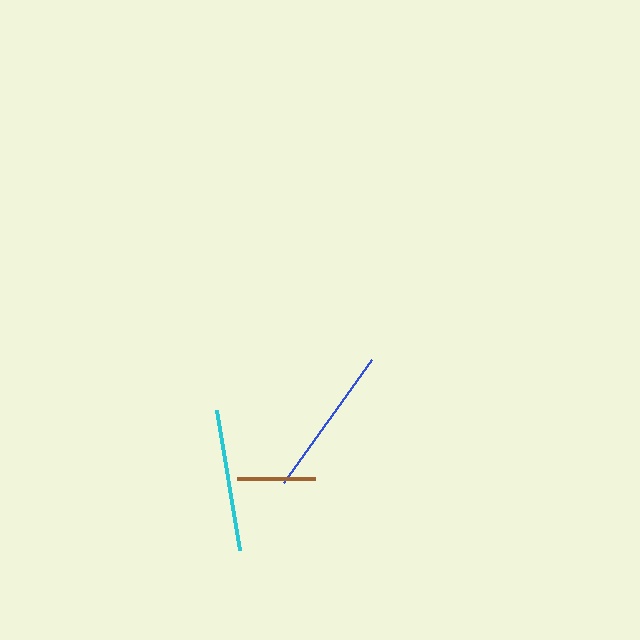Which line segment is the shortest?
The brown line is the shortest at approximately 78 pixels.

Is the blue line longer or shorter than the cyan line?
The blue line is longer than the cyan line.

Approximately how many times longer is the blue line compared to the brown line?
The blue line is approximately 1.9 times the length of the brown line.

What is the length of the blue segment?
The blue segment is approximately 151 pixels long.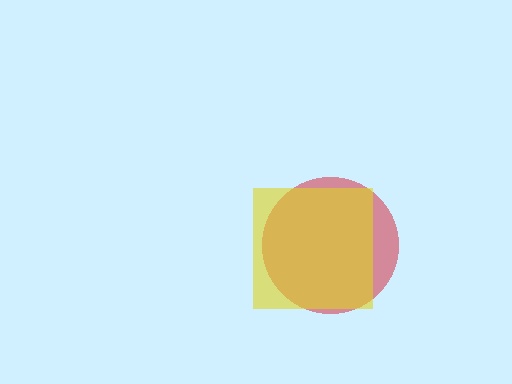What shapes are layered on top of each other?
The layered shapes are: a red circle, a yellow square.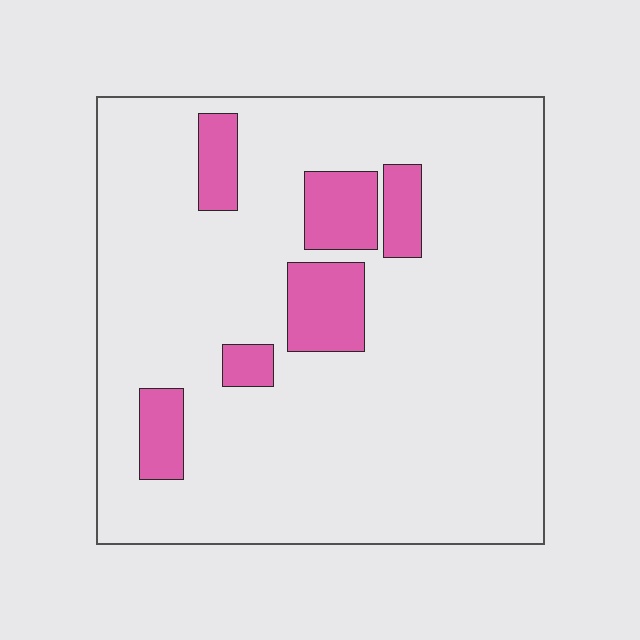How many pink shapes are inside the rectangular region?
6.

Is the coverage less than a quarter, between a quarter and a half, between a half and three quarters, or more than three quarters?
Less than a quarter.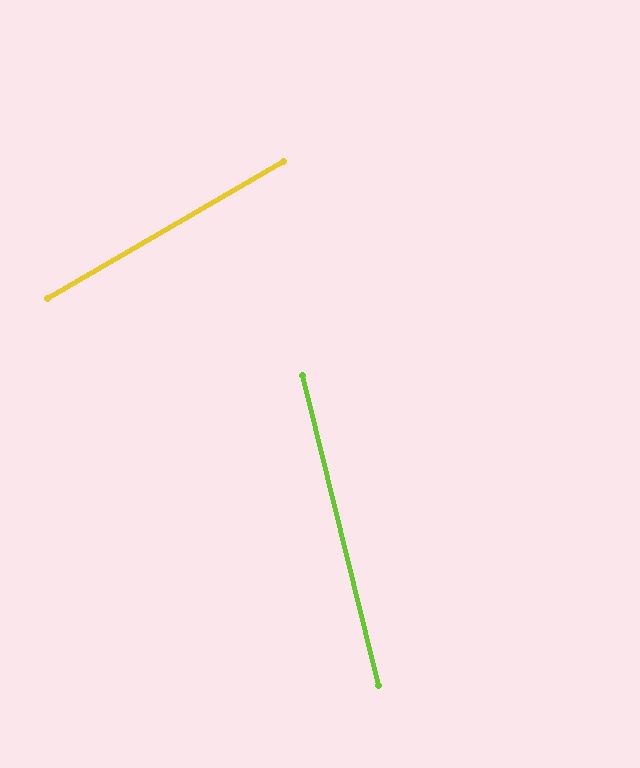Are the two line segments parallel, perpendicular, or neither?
Neither parallel nor perpendicular — they differ by about 73°.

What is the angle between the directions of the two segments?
Approximately 73 degrees.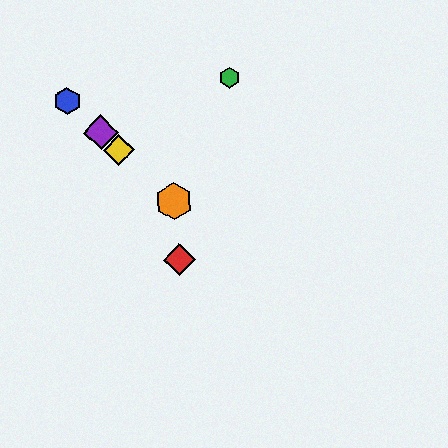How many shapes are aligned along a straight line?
4 shapes (the blue hexagon, the yellow diamond, the purple diamond, the orange hexagon) are aligned along a straight line.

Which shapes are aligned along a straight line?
The blue hexagon, the yellow diamond, the purple diamond, the orange hexagon are aligned along a straight line.